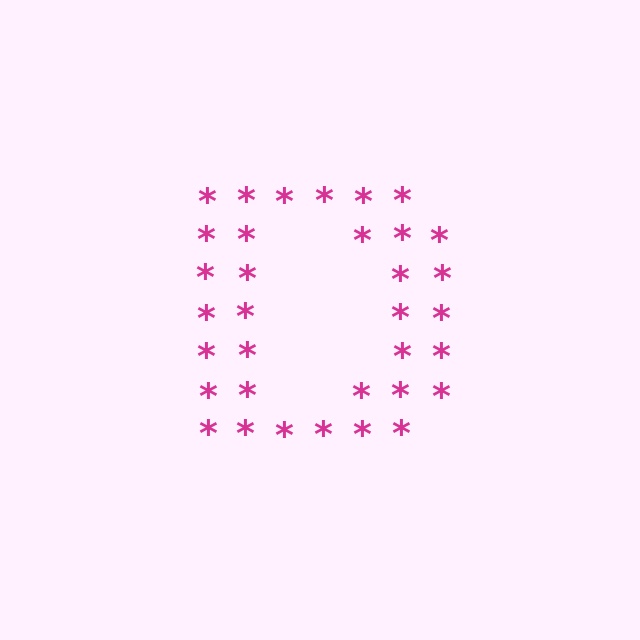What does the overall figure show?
The overall figure shows the letter D.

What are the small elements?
The small elements are asterisks.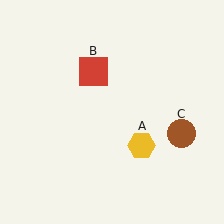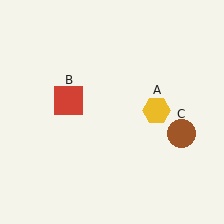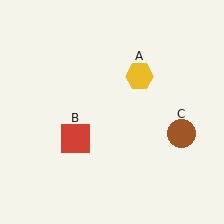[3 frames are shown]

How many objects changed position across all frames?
2 objects changed position: yellow hexagon (object A), red square (object B).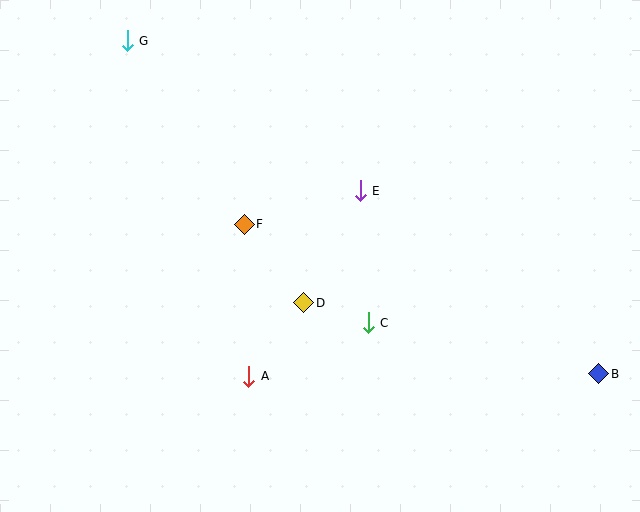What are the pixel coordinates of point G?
Point G is at (127, 41).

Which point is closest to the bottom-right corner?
Point B is closest to the bottom-right corner.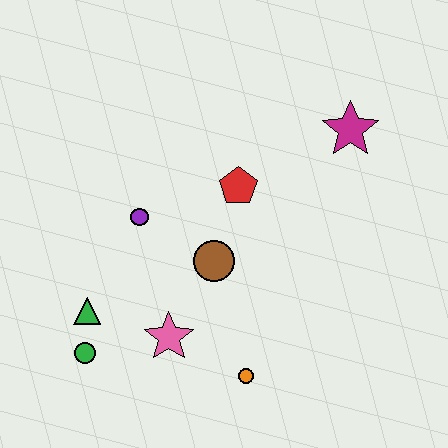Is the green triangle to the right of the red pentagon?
No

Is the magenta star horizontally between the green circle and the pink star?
No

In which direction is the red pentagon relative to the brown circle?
The red pentagon is above the brown circle.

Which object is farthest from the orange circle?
The magenta star is farthest from the orange circle.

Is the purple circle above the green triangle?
Yes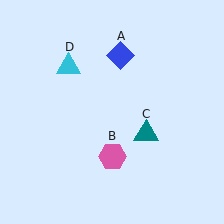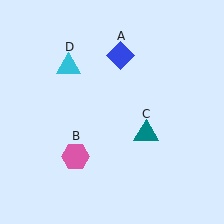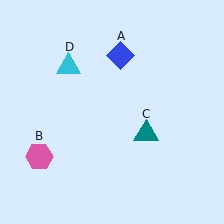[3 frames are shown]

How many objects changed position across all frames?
1 object changed position: pink hexagon (object B).